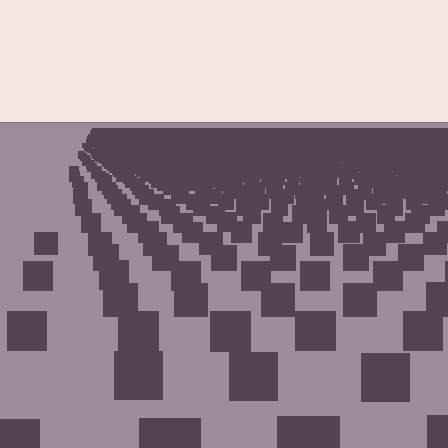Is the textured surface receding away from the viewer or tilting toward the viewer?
The surface is receding away from the viewer. Texture elements get smaller and denser toward the top.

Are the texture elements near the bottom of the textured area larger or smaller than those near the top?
Larger. Near the bottom, elements are closer to the viewer and appear at a bigger on-screen size.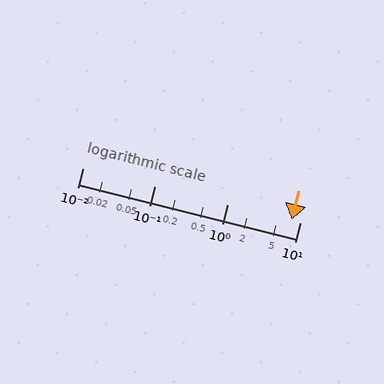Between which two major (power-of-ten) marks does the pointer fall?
The pointer is between 1 and 10.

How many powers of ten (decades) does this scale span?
The scale spans 3 decades, from 0.01 to 10.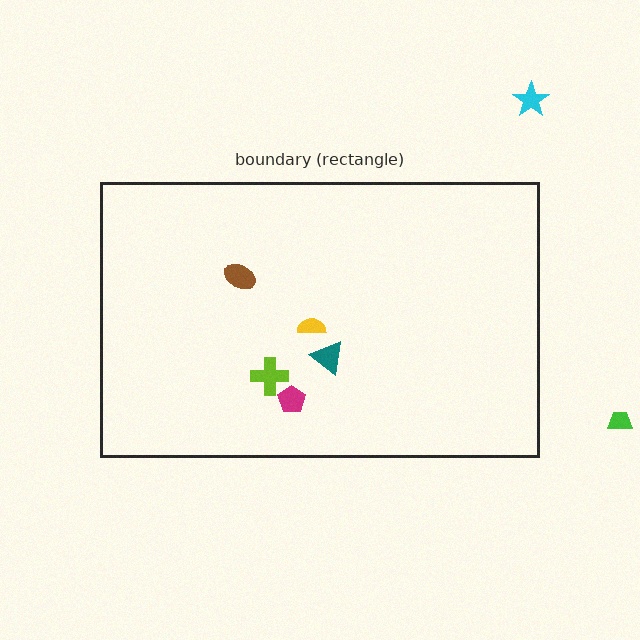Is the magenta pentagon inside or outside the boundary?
Inside.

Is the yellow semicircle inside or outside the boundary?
Inside.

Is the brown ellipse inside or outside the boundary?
Inside.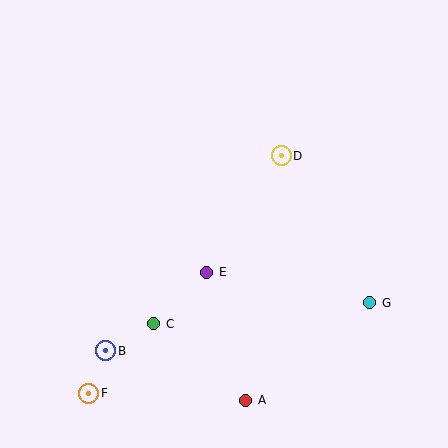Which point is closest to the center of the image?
Point E at (207, 272) is closest to the center.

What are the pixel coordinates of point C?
Point C is at (154, 324).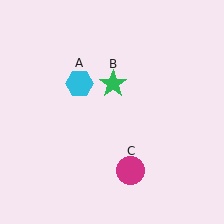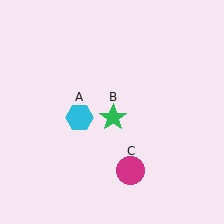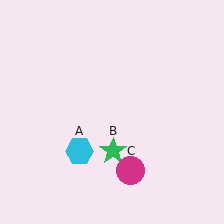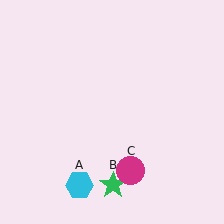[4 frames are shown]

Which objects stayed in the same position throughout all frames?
Magenta circle (object C) remained stationary.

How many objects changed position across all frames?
2 objects changed position: cyan hexagon (object A), green star (object B).